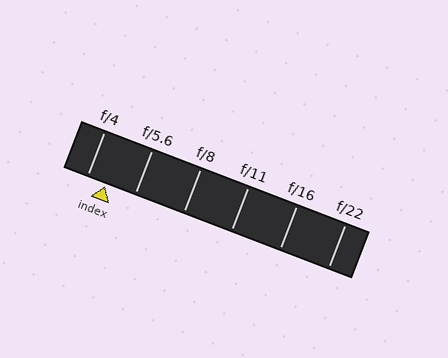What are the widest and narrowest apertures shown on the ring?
The widest aperture shown is f/4 and the narrowest is f/22.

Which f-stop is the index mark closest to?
The index mark is closest to f/4.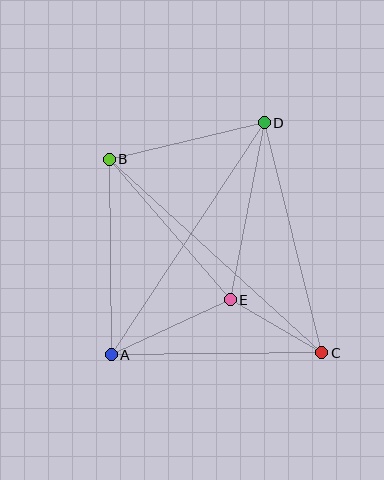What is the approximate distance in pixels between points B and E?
The distance between B and E is approximately 186 pixels.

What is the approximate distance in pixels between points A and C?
The distance between A and C is approximately 211 pixels.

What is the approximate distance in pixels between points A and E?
The distance between A and E is approximately 131 pixels.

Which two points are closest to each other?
Points C and E are closest to each other.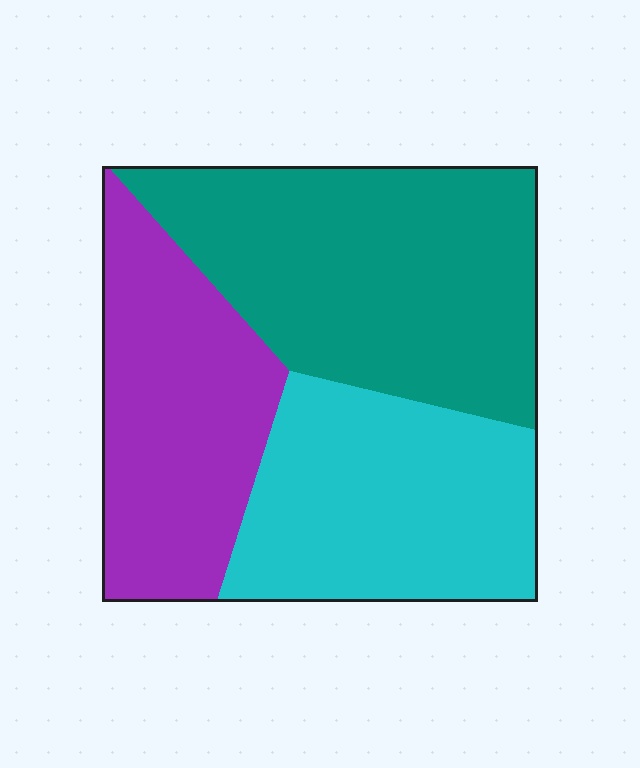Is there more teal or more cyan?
Teal.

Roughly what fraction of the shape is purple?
Purple takes up about one quarter (1/4) of the shape.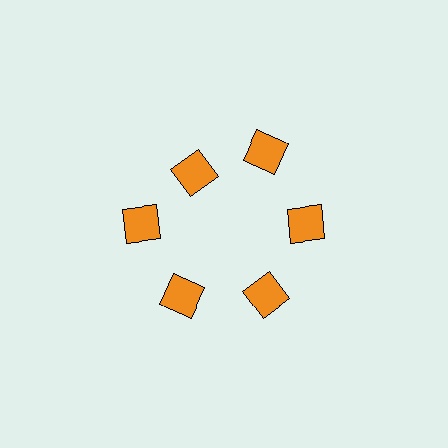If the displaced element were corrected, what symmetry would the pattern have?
It would have 6-fold rotational symmetry — the pattern would map onto itself every 60 degrees.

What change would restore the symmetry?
The symmetry would be restored by moving it outward, back onto the ring so that all 6 squares sit at equal angles and equal distance from the center.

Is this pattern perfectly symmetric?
No. The 6 orange squares are arranged in a ring, but one element near the 11 o'clock position is pulled inward toward the center, breaking the 6-fold rotational symmetry.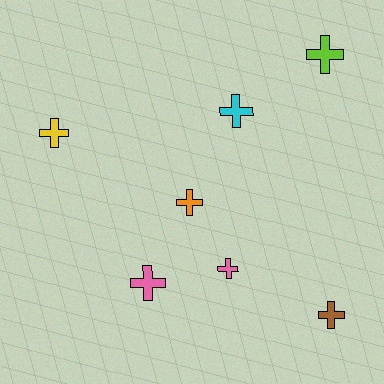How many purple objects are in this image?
There are no purple objects.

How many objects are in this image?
There are 7 objects.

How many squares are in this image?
There are no squares.